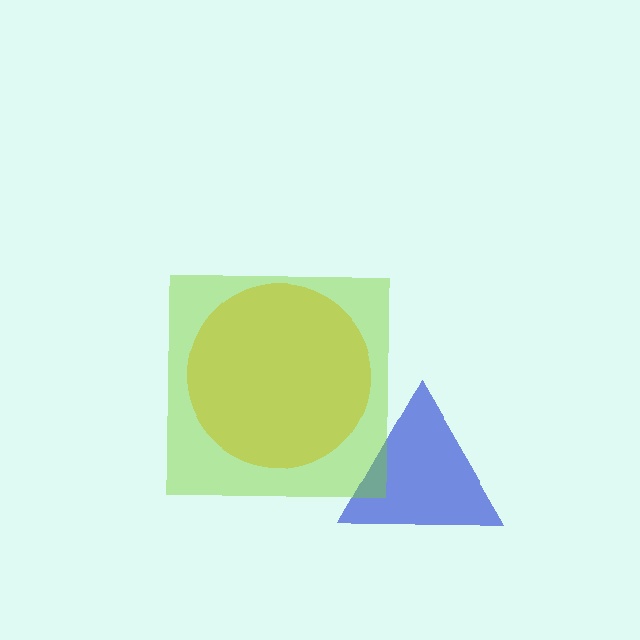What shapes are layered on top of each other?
The layered shapes are: a blue triangle, a yellow circle, a lime square.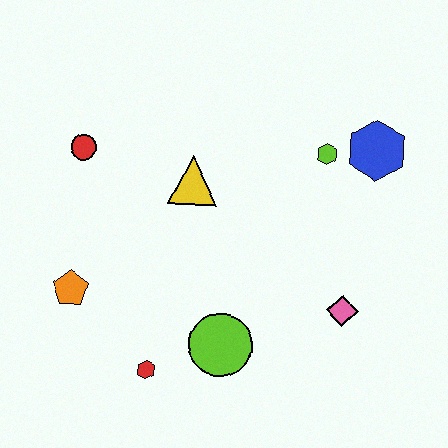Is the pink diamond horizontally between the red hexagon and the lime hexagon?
No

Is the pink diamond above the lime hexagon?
No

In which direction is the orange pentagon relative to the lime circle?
The orange pentagon is to the left of the lime circle.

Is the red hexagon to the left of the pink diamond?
Yes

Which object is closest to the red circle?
The yellow triangle is closest to the red circle.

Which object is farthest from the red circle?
The pink diamond is farthest from the red circle.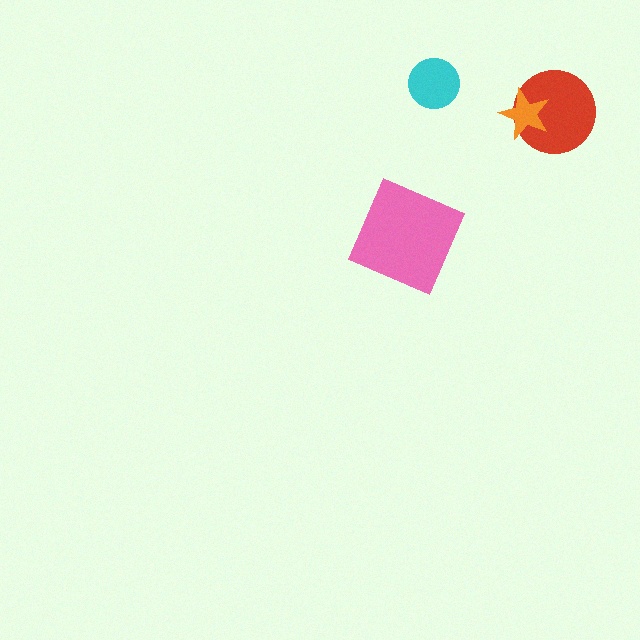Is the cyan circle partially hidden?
No, no other shape covers it.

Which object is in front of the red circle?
The orange star is in front of the red circle.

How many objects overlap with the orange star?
1 object overlaps with the orange star.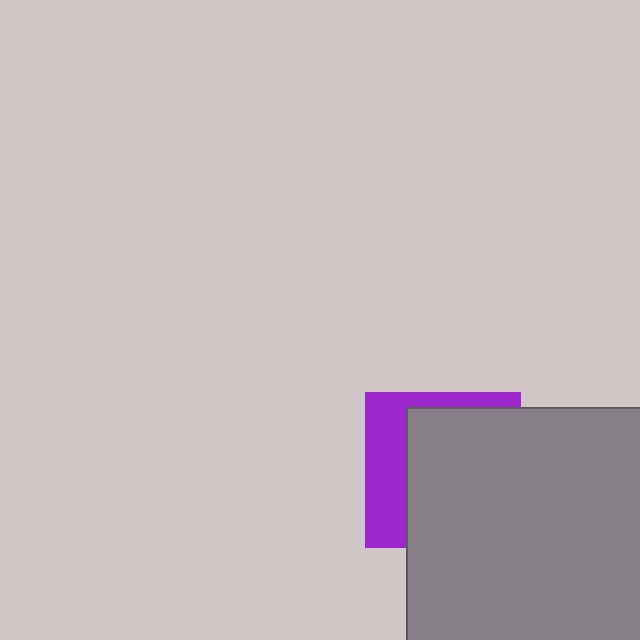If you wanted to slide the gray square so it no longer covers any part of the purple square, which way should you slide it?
Slide it right — that is the most direct way to separate the two shapes.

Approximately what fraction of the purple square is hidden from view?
Roughly 67% of the purple square is hidden behind the gray square.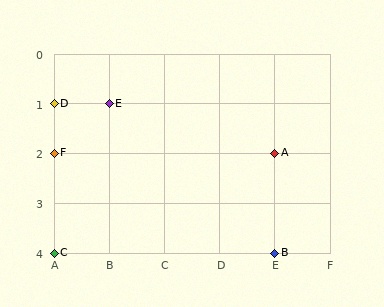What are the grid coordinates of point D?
Point D is at grid coordinates (A, 1).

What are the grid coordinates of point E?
Point E is at grid coordinates (B, 1).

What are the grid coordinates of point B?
Point B is at grid coordinates (E, 4).